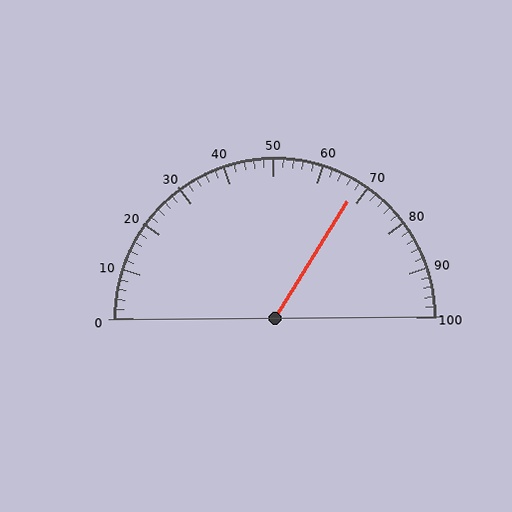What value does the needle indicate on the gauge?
The needle indicates approximately 68.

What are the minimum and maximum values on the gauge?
The gauge ranges from 0 to 100.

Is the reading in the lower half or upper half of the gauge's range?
The reading is in the upper half of the range (0 to 100).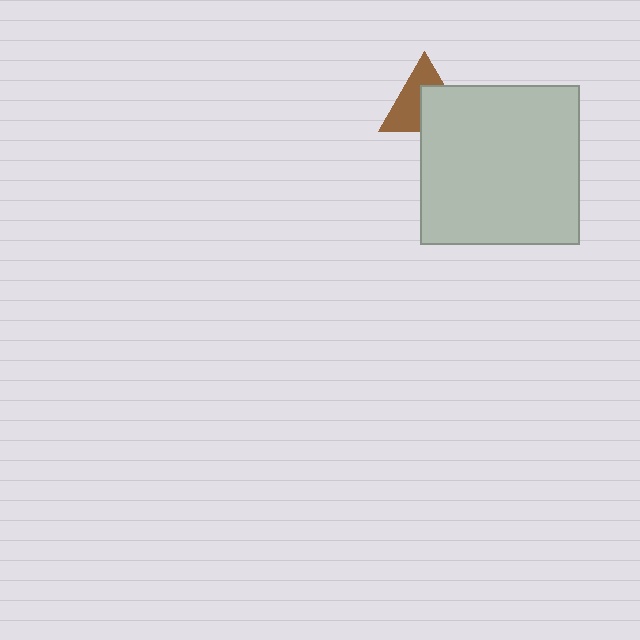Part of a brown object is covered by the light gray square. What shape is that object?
It is a triangle.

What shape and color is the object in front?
The object in front is a light gray square.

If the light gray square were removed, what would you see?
You would see the complete brown triangle.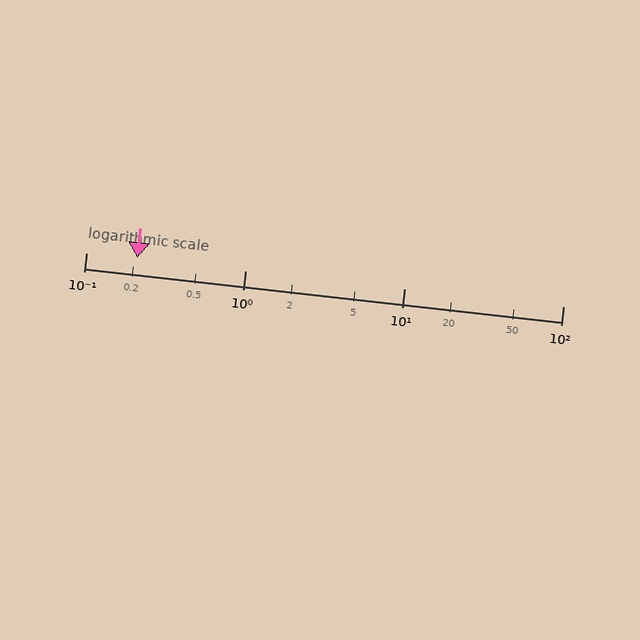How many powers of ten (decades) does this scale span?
The scale spans 3 decades, from 0.1 to 100.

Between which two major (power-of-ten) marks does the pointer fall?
The pointer is between 0.1 and 1.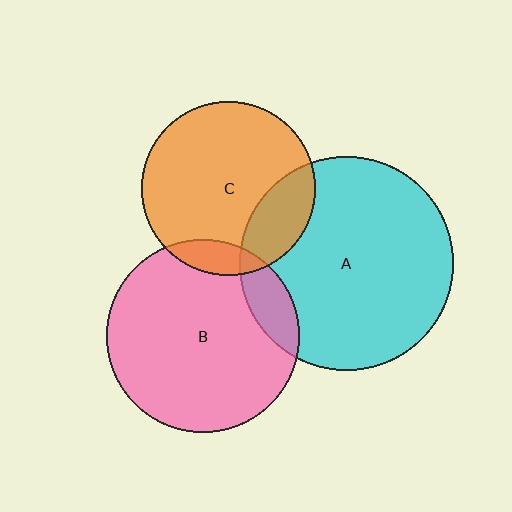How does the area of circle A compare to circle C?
Approximately 1.5 times.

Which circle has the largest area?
Circle A (cyan).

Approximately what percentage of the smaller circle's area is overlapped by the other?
Approximately 10%.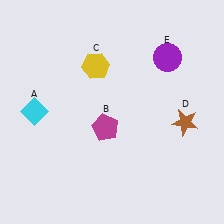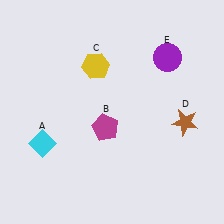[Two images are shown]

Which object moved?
The cyan diamond (A) moved down.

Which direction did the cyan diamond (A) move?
The cyan diamond (A) moved down.